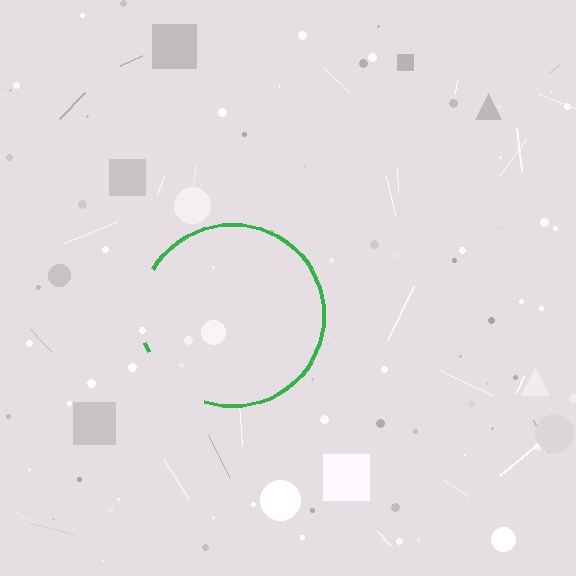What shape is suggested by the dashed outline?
The dashed outline suggests a circle.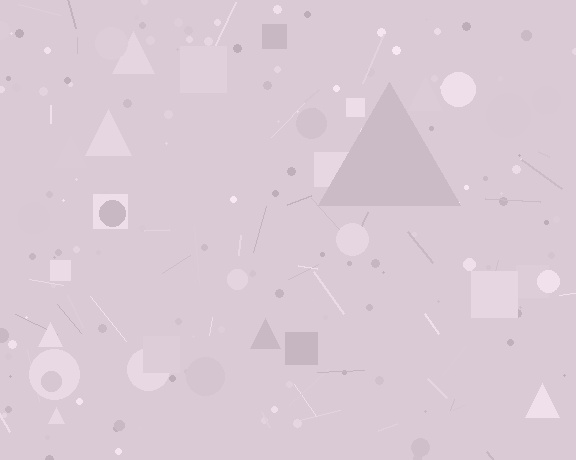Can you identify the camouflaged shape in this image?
The camouflaged shape is a triangle.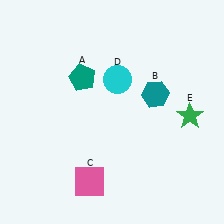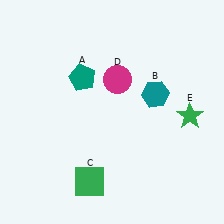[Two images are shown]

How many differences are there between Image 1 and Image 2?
There are 2 differences between the two images.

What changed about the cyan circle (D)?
In Image 1, D is cyan. In Image 2, it changed to magenta.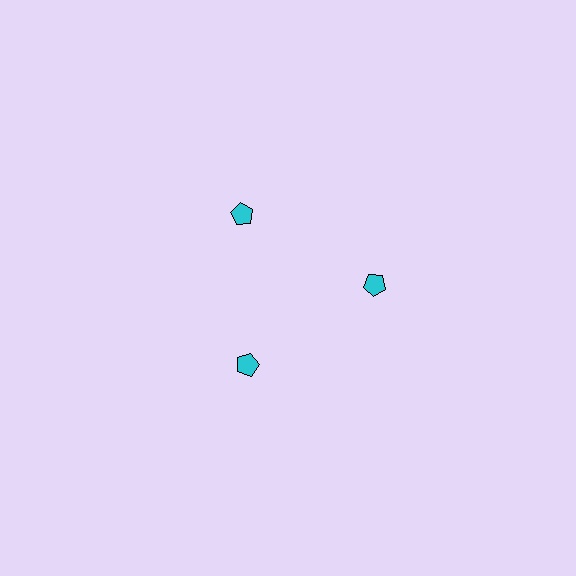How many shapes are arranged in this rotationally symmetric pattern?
There are 3 shapes, arranged in 3 groups of 1.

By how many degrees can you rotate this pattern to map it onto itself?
The pattern maps onto itself every 120 degrees of rotation.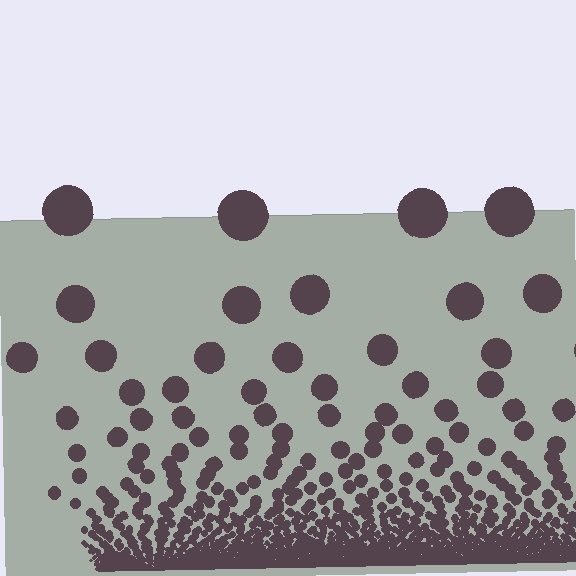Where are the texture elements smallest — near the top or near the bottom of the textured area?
Near the bottom.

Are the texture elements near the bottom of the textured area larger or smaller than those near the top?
Smaller. The gradient is inverted — elements near the bottom are smaller and denser.